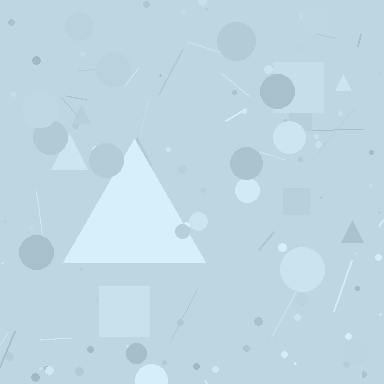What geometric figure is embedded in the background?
A triangle is embedded in the background.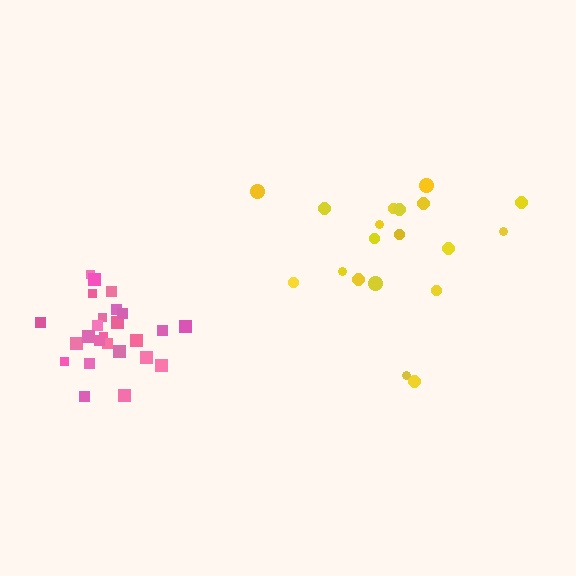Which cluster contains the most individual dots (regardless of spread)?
Pink (26).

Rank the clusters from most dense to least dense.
pink, yellow.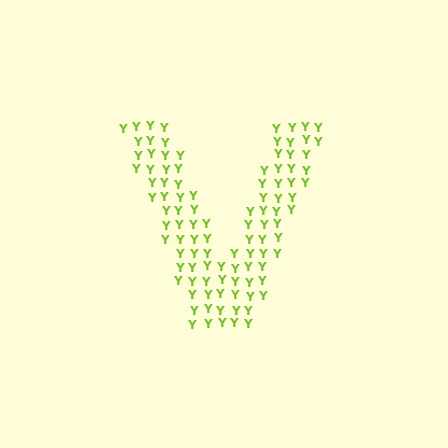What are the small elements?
The small elements are letter Y's.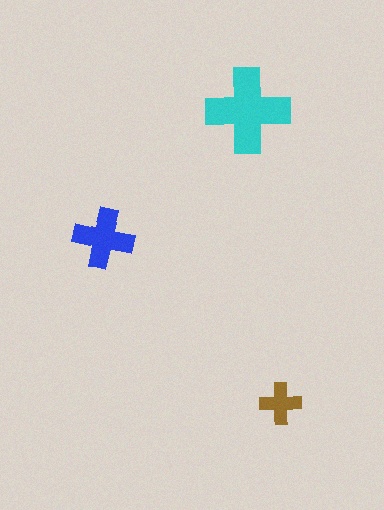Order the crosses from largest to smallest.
the cyan one, the blue one, the brown one.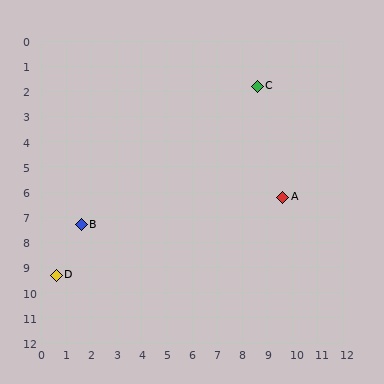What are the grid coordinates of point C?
Point C is at approximately (8.6, 1.8).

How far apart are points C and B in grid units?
Points C and B are about 8.9 grid units apart.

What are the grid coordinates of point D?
Point D is at approximately (0.6, 9.3).